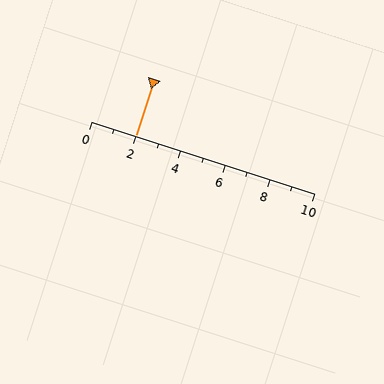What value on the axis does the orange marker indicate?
The marker indicates approximately 2.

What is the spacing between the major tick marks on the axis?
The major ticks are spaced 2 apart.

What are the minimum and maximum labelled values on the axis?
The axis runs from 0 to 10.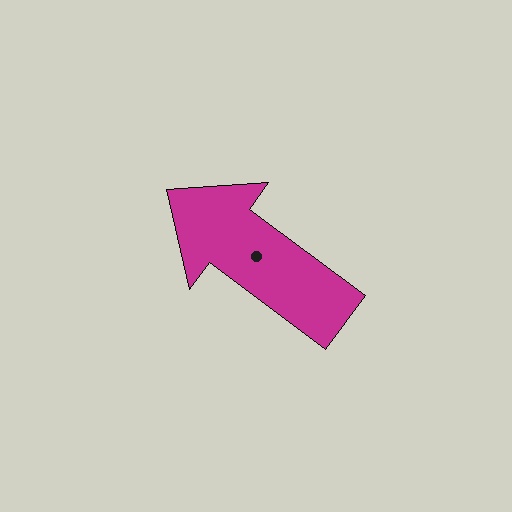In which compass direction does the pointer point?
Northwest.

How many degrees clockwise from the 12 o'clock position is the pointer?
Approximately 307 degrees.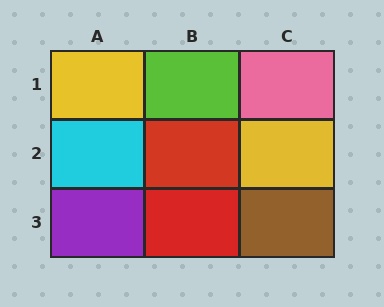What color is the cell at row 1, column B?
Lime.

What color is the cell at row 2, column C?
Yellow.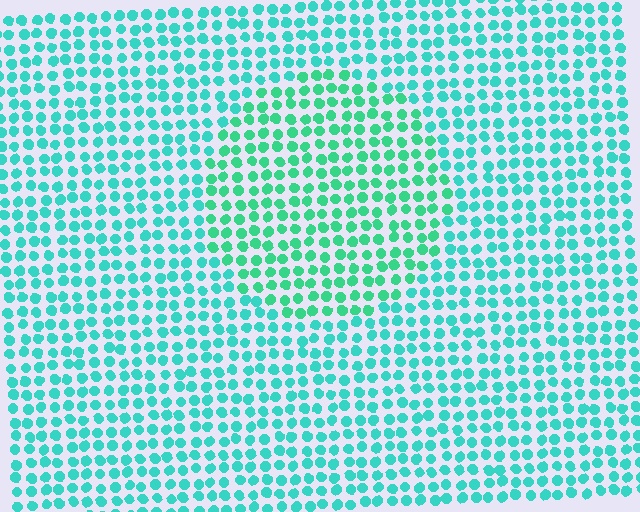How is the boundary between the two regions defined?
The boundary is defined purely by a slight shift in hue (about 22 degrees). Spacing, size, and orientation are identical on both sides.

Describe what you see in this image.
The image is filled with small cyan elements in a uniform arrangement. A circle-shaped region is visible where the elements are tinted to a slightly different hue, forming a subtle color boundary.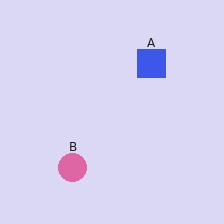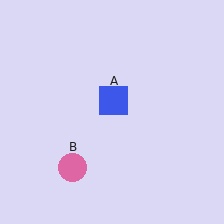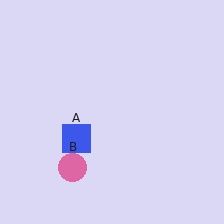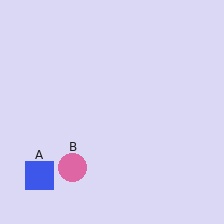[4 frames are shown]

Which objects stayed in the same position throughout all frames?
Pink circle (object B) remained stationary.